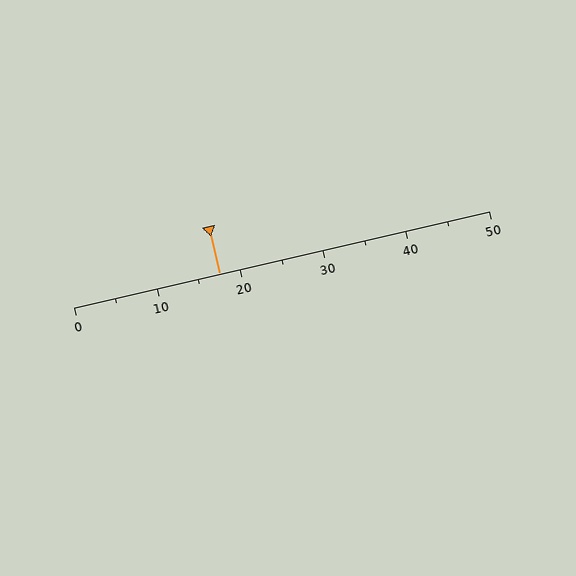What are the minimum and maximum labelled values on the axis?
The axis runs from 0 to 50.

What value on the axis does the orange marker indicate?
The marker indicates approximately 17.5.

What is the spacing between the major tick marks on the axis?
The major ticks are spaced 10 apart.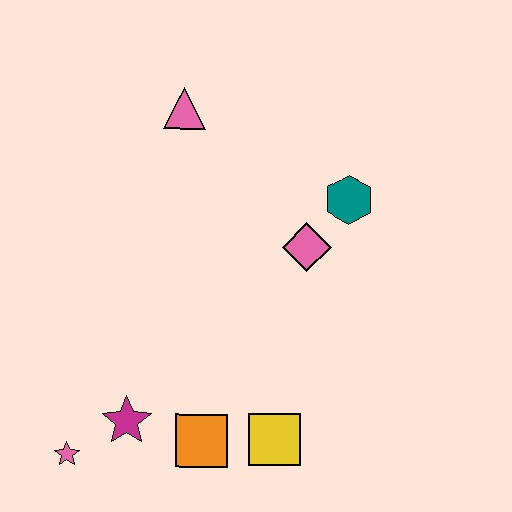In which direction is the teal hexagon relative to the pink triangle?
The teal hexagon is to the right of the pink triangle.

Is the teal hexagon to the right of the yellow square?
Yes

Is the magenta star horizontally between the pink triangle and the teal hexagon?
No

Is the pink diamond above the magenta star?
Yes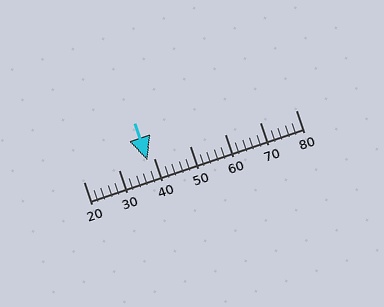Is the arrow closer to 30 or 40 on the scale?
The arrow is closer to 40.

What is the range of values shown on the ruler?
The ruler shows values from 20 to 80.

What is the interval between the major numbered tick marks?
The major tick marks are spaced 10 units apart.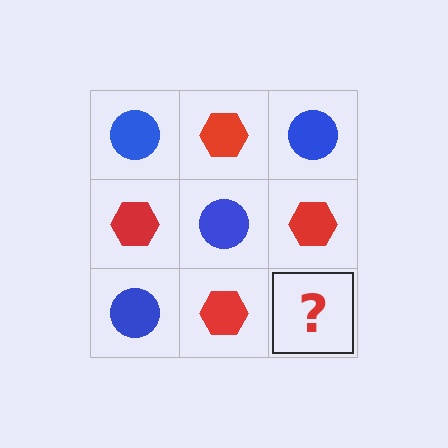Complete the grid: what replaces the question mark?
The question mark should be replaced with a blue circle.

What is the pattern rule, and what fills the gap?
The rule is that it alternates blue circle and red hexagon in a checkerboard pattern. The gap should be filled with a blue circle.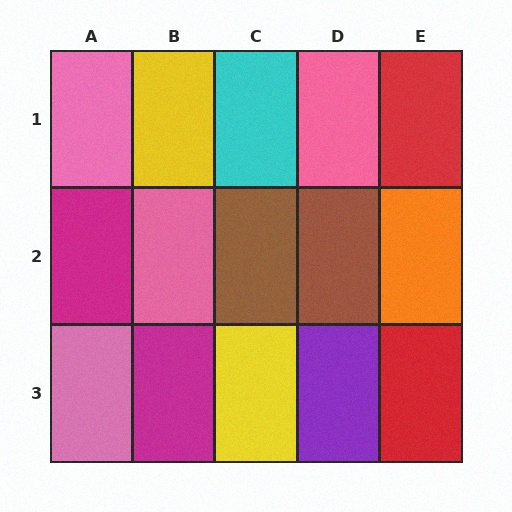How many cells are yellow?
2 cells are yellow.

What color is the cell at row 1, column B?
Yellow.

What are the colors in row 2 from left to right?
Magenta, pink, brown, brown, orange.